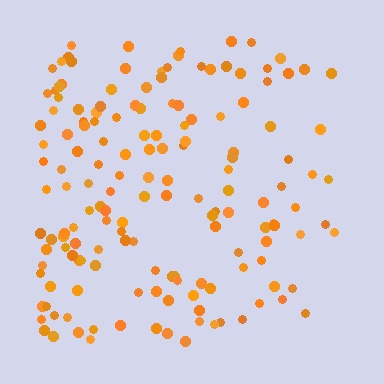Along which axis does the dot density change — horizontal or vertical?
Horizontal.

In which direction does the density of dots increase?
From right to left, with the left side densest.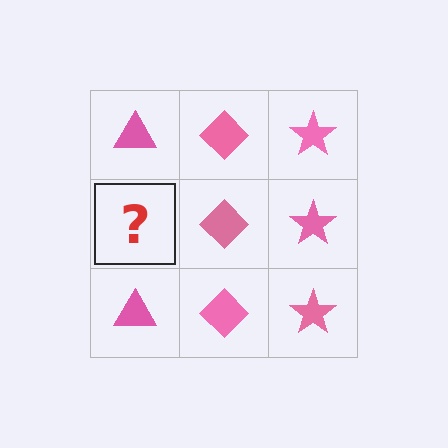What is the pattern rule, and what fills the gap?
The rule is that each column has a consistent shape. The gap should be filled with a pink triangle.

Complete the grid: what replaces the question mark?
The question mark should be replaced with a pink triangle.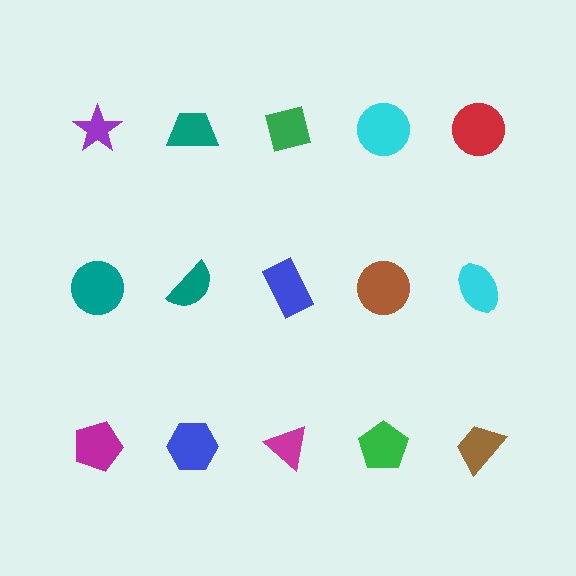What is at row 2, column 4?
A brown circle.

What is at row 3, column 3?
A magenta triangle.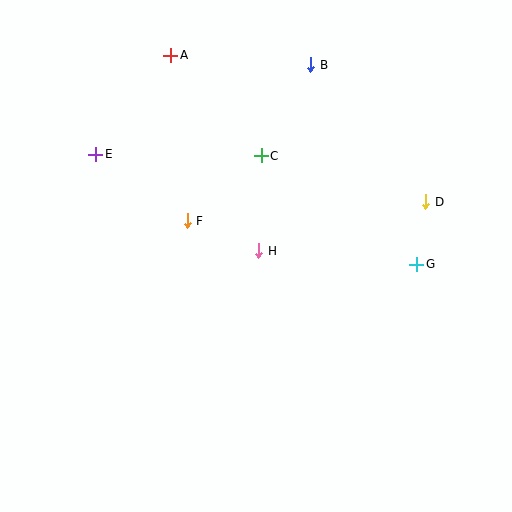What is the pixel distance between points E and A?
The distance between E and A is 124 pixels.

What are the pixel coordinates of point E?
Point E is at (96, 154).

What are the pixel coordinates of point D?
Point D is at (426, 202).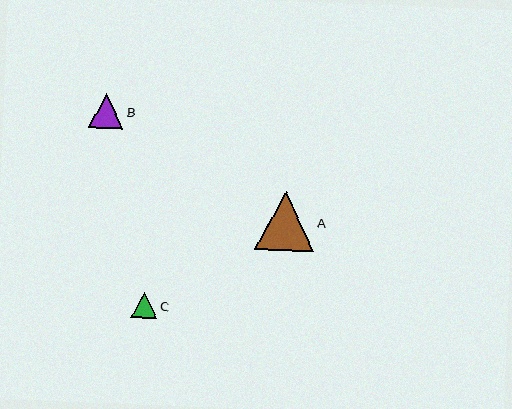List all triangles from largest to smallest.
From largest to smallest: A, B, C.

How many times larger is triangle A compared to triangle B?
Triangle A is approximately 1.7 times the size of triangle B.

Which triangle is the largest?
Triangle A is the largest with a size of approximately 58 pixels.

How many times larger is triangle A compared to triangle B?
Triangle A is approximately 1.7 times the size of triangle B.